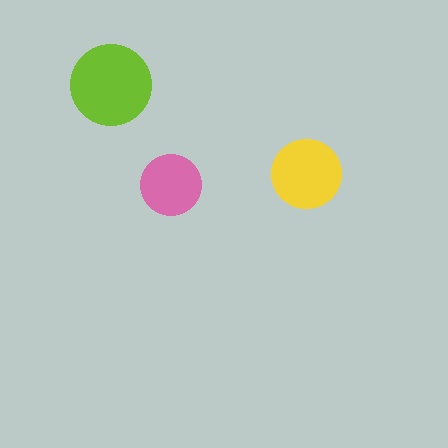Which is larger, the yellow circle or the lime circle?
The lime one.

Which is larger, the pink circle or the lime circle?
The lime one.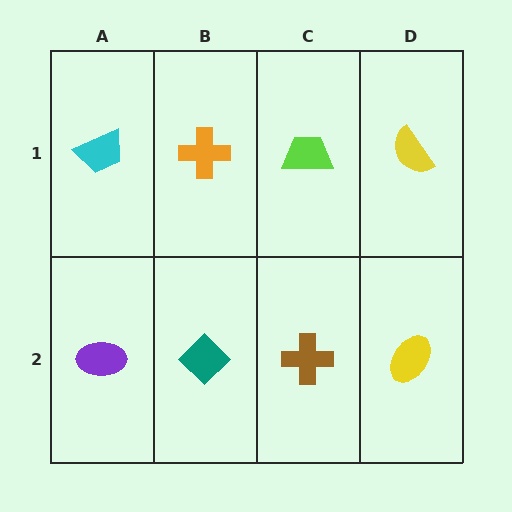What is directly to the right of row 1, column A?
An orange cross.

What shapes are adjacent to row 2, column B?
An orange cross (row 1, column B), a purple ellipse (row 2, column A), a brown cross (row 2, column C).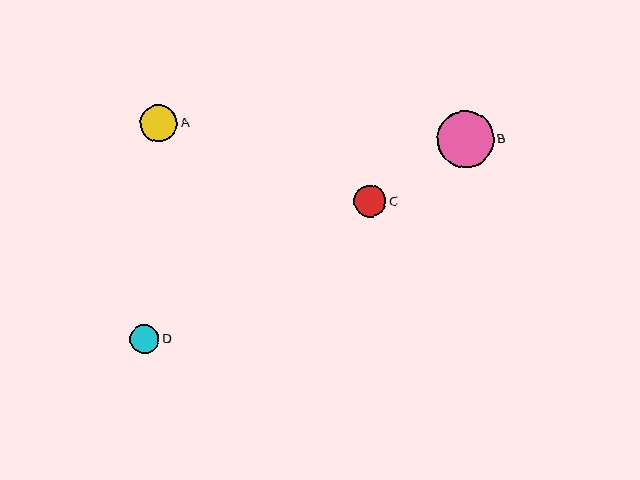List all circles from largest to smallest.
From largest to smallest: B, A, C, D.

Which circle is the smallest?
Circle D is the smallest with a size of approximately 29 pixels.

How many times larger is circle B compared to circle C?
Circle B is approximately 1.8 times the size of circle C.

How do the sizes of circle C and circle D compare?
Circle C and circle D are approximately the same size.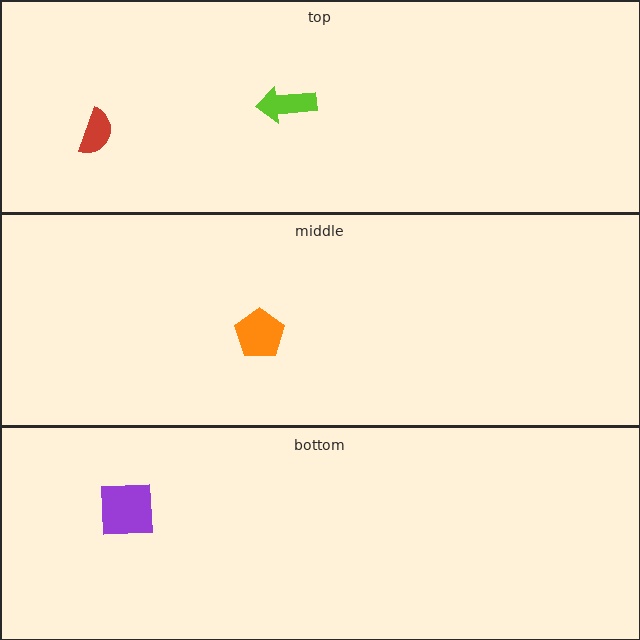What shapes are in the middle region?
The orange pentagon.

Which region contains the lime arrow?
The top region.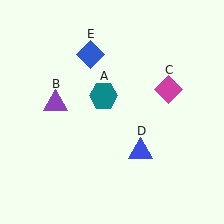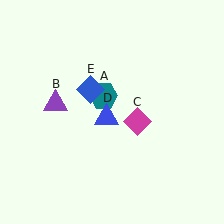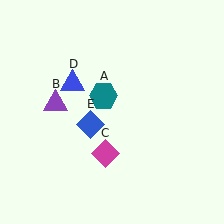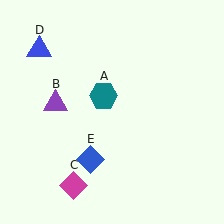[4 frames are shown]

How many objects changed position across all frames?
3 objects changed position: magenta diamond (object C), blue triangle (object D), blue diamond (object E).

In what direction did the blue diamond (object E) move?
The blue diamond (object E) moved down.